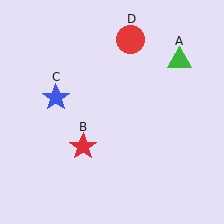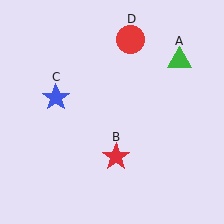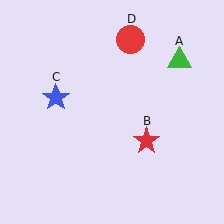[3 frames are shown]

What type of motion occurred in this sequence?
The red star (object B) rotated counterclockwise around the center of the scene.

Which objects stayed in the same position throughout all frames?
Green triangle (object A) and blue star (object C) and red circle (object D) remained stationary.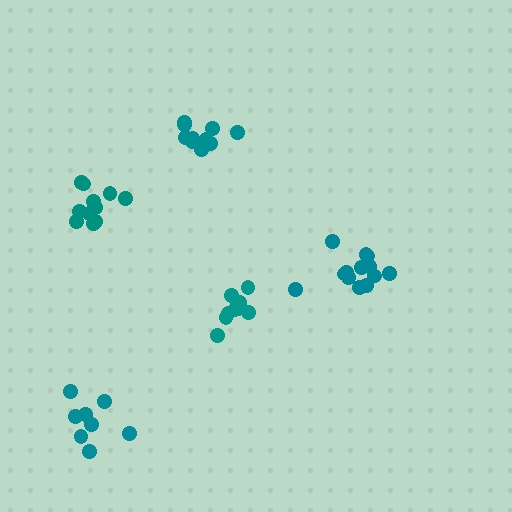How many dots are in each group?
Group 1: 10 dots, Group 2: 13 dots, Group 3: 8 dots, Group 4: 11 dots, Group 5: 11 dots (53 total).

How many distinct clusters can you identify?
There are 5 distinct clusters.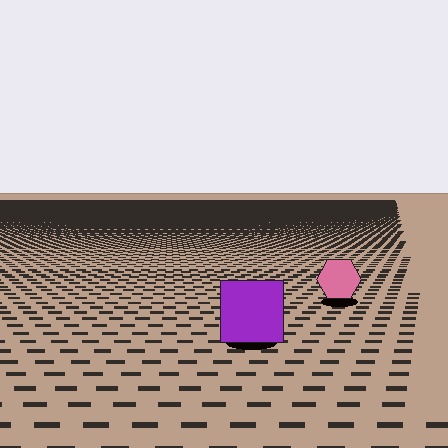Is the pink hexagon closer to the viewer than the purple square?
No. The purple square is closer — you can tell from the texture gradient: the ground texture is coarser near it.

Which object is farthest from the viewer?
The pink hexagon is farthest from the viewer. It appears smaller and the ground texture around it is denser.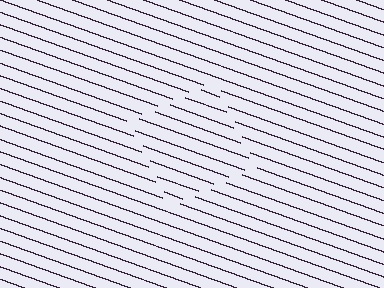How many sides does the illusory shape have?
4 sides — the line-ends trace a square.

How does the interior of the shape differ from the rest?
The interior of the shape contains the same grating, shifted by half a period — the contour is defined by the phase discontinuity where line-ends from the inner and outer gratings abut.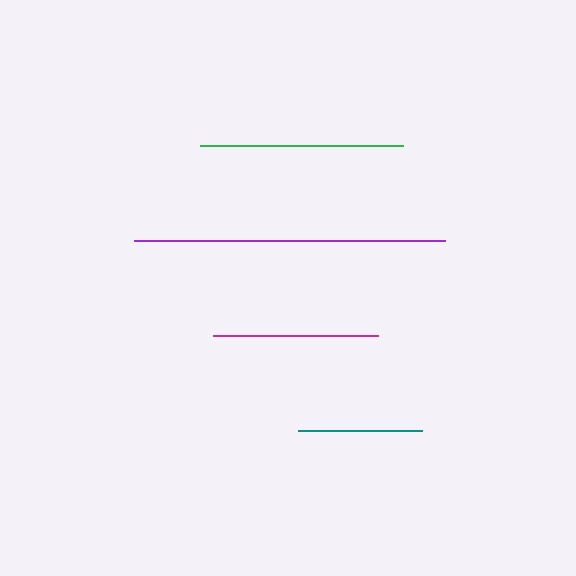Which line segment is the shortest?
The teal line is the shortest at approximately 125 pixels.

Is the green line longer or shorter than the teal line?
The green line is longer than the teal line.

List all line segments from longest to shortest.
From longest to shortest: purple, green, magenta, teal.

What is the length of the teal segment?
The teal segment is approximately 125 pixels long.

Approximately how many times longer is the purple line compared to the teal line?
The purple line is approximately 2.5 times the length of the teal line.